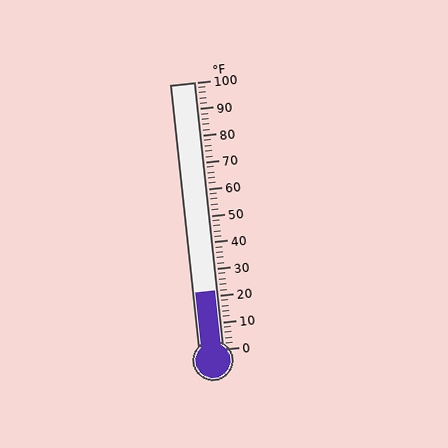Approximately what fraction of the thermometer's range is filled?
The thermometer is filled to approximately 20% of its range.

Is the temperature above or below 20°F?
The temperature is above 20°F.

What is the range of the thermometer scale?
The thermometer scale ranges from 0°F to 100°F.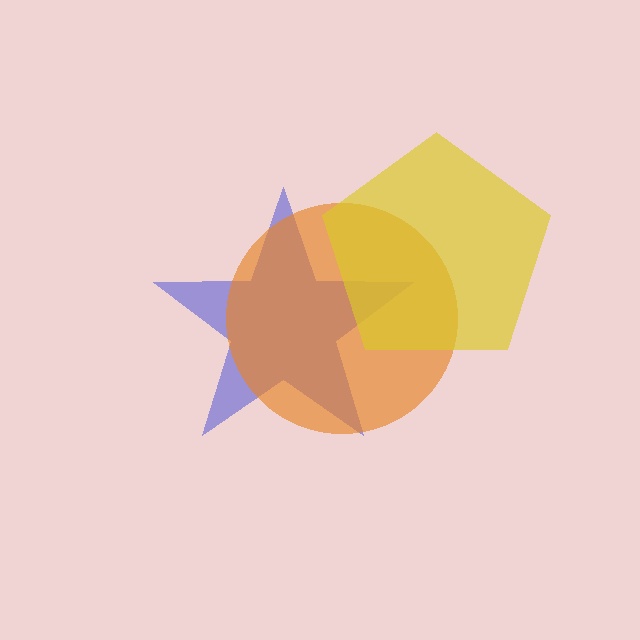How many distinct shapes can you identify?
There are 3 distinct shapes: a blue star, an orange circle, a yellow pentagon.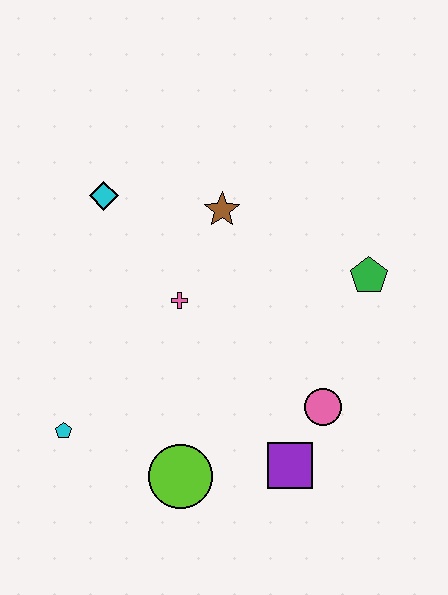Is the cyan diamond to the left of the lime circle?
Yes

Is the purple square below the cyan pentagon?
Yes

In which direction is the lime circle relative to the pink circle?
The lime circle is to the left of the pink circle.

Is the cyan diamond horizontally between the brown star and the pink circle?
No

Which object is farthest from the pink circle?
The cyan diamond is farthest from the pink circle.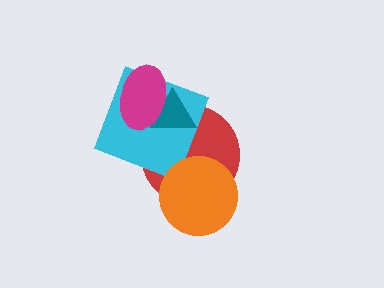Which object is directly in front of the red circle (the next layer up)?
The cyan square is directly in front of the red circle.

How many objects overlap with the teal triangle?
3 objects overlap with the teal triangle.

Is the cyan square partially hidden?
Yes, it is partially covered by another shape.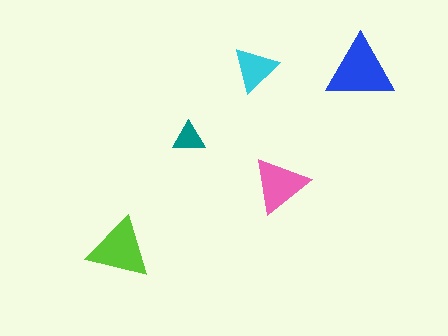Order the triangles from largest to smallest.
the blue one, the lime one, the pink one, the cyan one, the teal one.